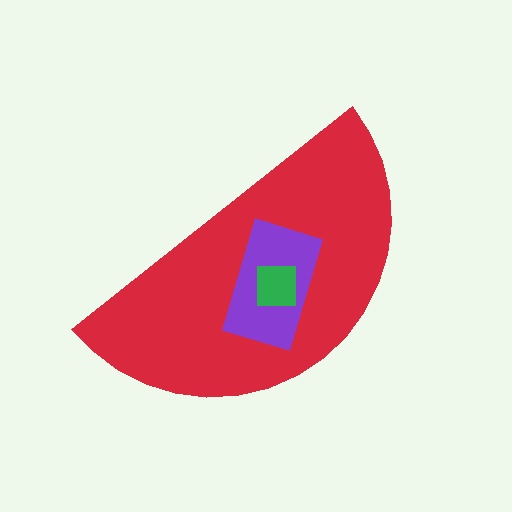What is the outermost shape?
The red semicircle.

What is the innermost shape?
The green square.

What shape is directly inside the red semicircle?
The purple rectangle.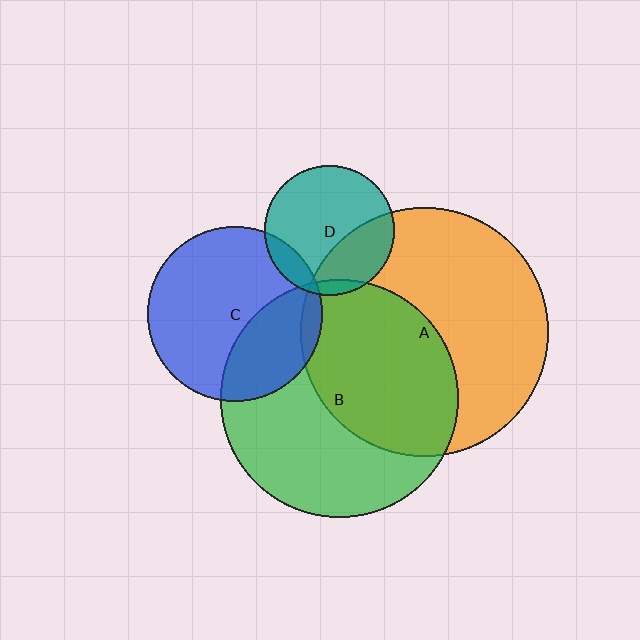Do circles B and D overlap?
Yes.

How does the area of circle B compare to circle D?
Approximately 3.3 times.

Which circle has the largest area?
Circle A (orange).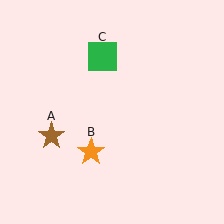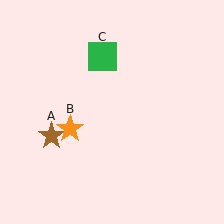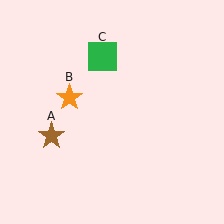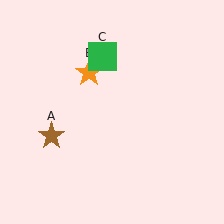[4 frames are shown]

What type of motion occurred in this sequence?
The orange star (object B) rotated clockwise around the center of the scene.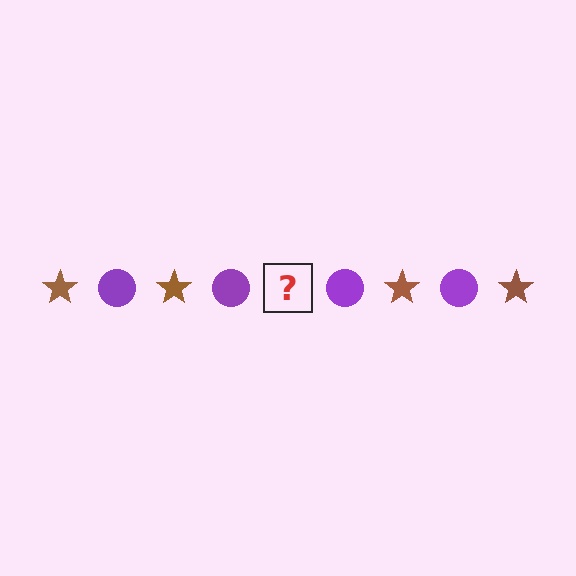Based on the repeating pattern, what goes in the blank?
The blank should be a brown star.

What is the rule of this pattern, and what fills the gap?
The rule is that the pattern alternates between brown star and purple circle. The gap should be filled with a brown star.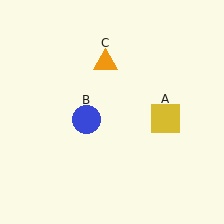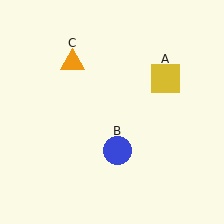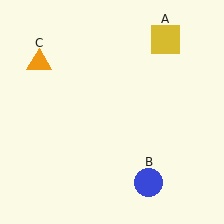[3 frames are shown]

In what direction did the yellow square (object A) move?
The yellow square (object A) moved up.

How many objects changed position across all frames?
3 objects changed position: yellow square (object A), blue circle (object B), orange triangle (object C).